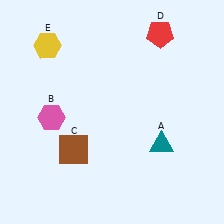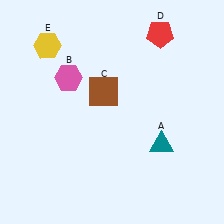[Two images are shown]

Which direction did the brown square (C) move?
The brown square (C) moved up.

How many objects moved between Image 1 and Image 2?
2 objects moved between the two images.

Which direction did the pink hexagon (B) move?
The pink hexagon (B) moved up.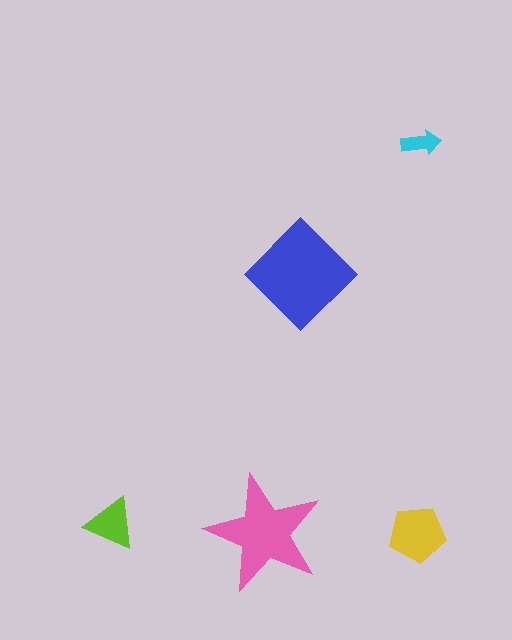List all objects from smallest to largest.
The cyan arrow, the lime triangle, the yellow pentagon, the pink star, the blue diamond.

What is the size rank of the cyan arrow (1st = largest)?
5th.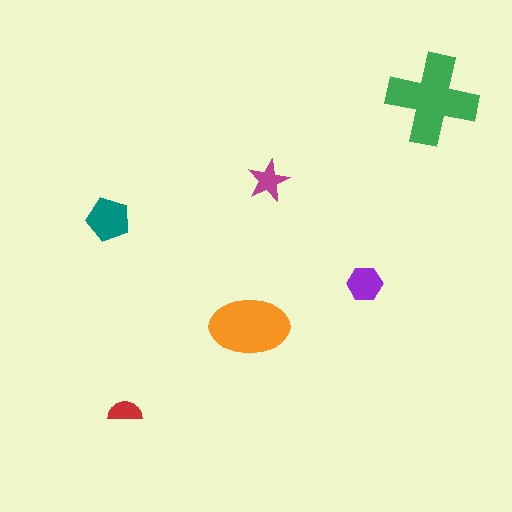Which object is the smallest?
The red semicircle.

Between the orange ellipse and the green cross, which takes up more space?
The green cross.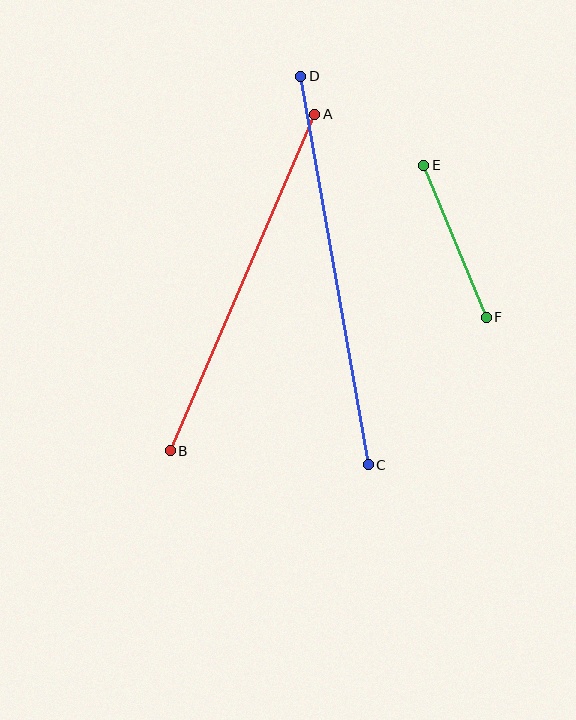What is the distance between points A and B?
The distance is approximately 366 pixels.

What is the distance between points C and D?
The distance is approximately 394 pixels.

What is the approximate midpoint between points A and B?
The midpoint is at approximately (243, 282) pixels.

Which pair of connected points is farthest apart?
Points C and D are farthest apart.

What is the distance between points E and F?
The distance is approximately 164 pixels.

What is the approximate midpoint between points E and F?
The midpoint is at approximately (455, 241) pixels.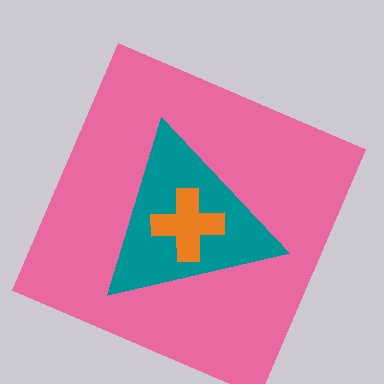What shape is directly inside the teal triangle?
The orange cross.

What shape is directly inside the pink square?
The teal triangle.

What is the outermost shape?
The pink square.